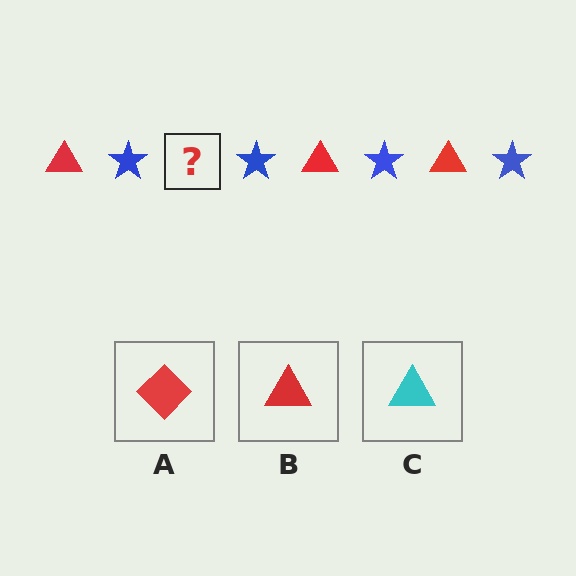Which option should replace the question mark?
Option B.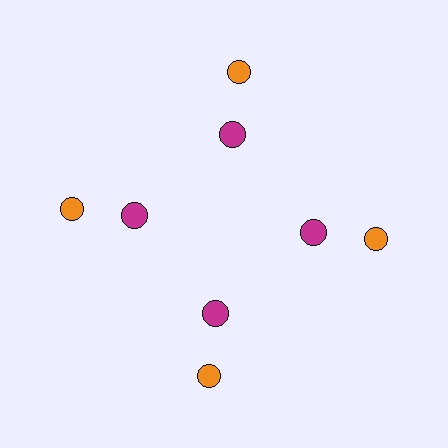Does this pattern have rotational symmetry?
Yes, this pattern has 4-fold rotational symmetry. It looks the same after rotating 90 degrees around the center.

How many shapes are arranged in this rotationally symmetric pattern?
There are 8 shapes, arranged in 4 groups of 2.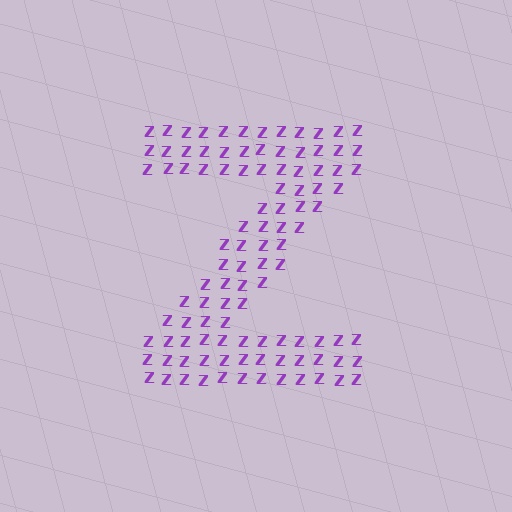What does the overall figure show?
The overall figure shows the letter Z.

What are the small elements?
The small elements are letter Z's.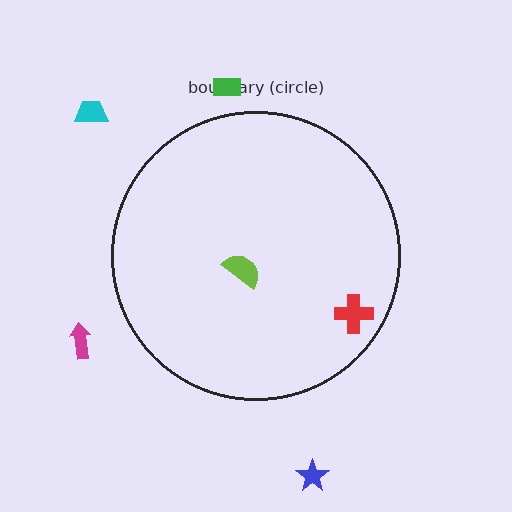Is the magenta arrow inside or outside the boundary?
Outside.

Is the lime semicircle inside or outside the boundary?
Inside.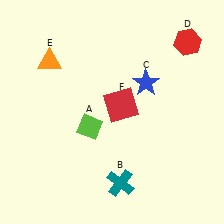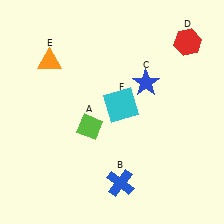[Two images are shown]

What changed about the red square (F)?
In Image 1, F is red. In Image 2, it changed to cyan.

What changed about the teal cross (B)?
In Image 1, B is teal. In Image 2, it changed to blue.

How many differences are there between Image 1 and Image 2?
There are 2 differences between the two images.